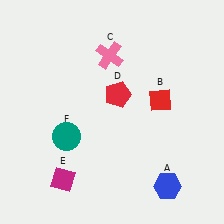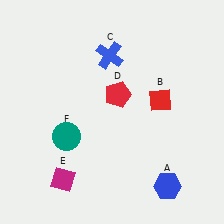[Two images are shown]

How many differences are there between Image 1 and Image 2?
There is 1 difference between the two images.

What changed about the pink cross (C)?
In Image 1, C is pink. In Image 2, it changed to blue.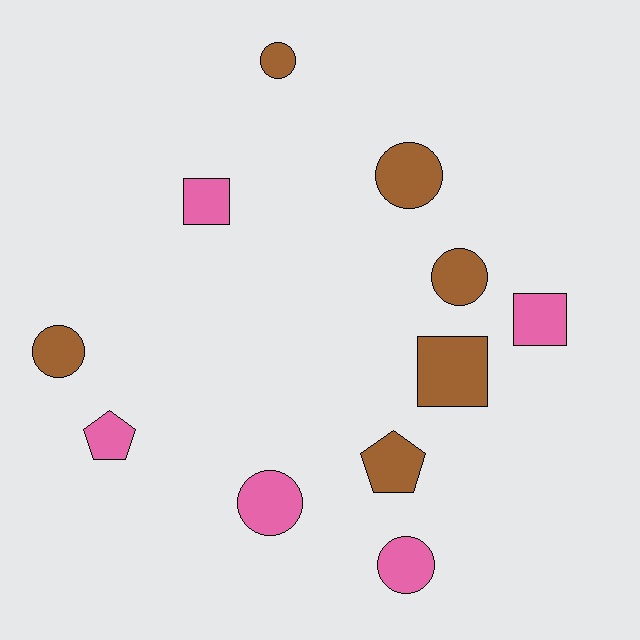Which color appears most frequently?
Brown, with 6 objects.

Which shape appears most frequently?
Circle, with 6 objects.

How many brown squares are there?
There is 1 brown square.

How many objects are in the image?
There are 11 objects.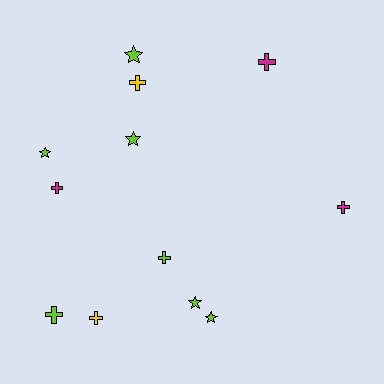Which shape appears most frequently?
Cross, with 7 objects.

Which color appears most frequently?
Lime, with 7 objects.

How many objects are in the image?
There are 12 objects.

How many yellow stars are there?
There are no yellow stars.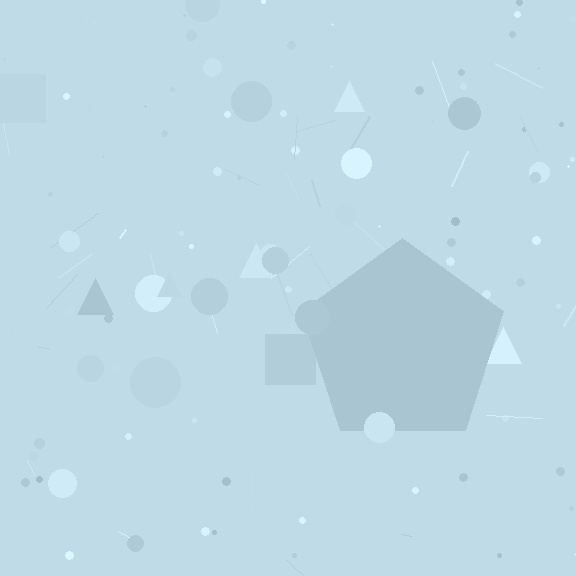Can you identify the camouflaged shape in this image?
The camouflaged shape is a pentagon.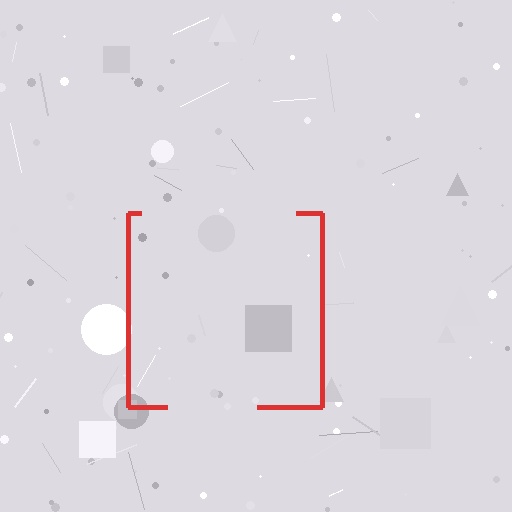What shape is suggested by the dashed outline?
The dashed outline suggests a square.